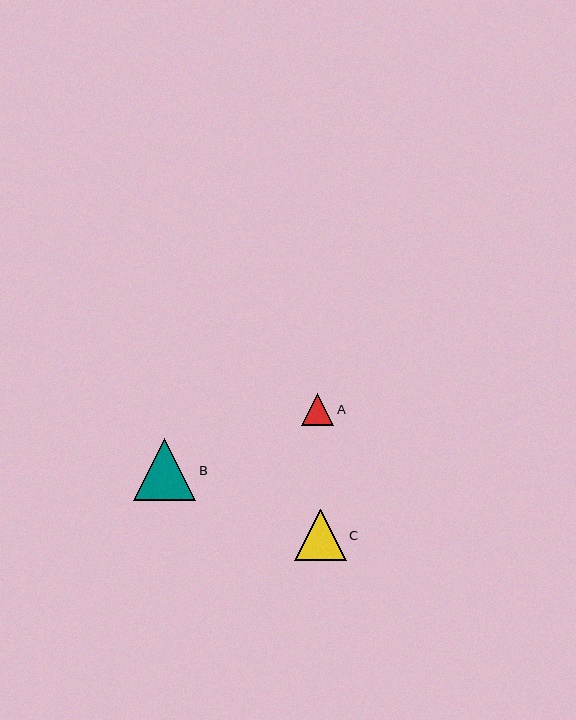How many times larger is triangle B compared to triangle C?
Triangle B is approximately 1.2 times the size of triangle C.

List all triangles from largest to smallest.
From largest to smallest: B, C, A.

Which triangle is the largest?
Triangle B is the largest with a size of approximately 62 pixels.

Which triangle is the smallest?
Triangle A is the smallest with a size of approximately 32 pixels.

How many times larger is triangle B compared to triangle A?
Triangle B is approximately 1.9 times the size of triangle A.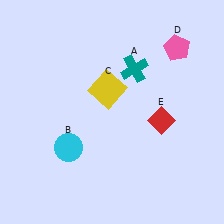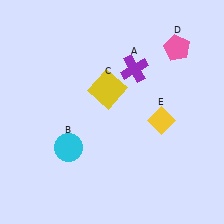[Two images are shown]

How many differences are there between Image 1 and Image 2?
There are 2 differences between the two images.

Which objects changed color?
A changed from teal to purple. E changed from red to yellow.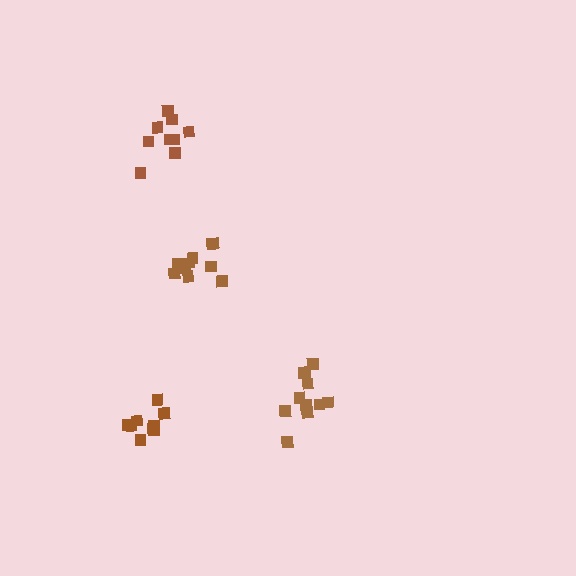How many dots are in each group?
Group 1: 10 dots, Group 2: 9 dots, Group 3: 11 dots, Group 4: 9 dots (39 total).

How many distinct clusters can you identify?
There are 4 distinct clusters.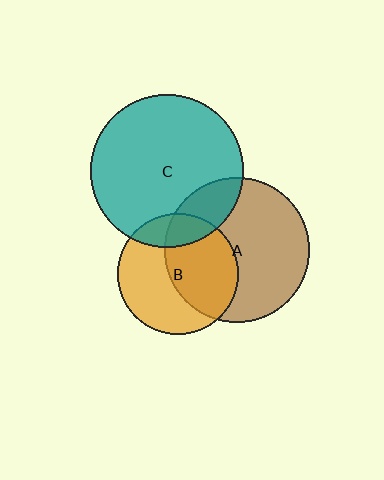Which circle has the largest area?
Circle C (teal).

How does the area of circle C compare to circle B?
Approximately 1.6 times.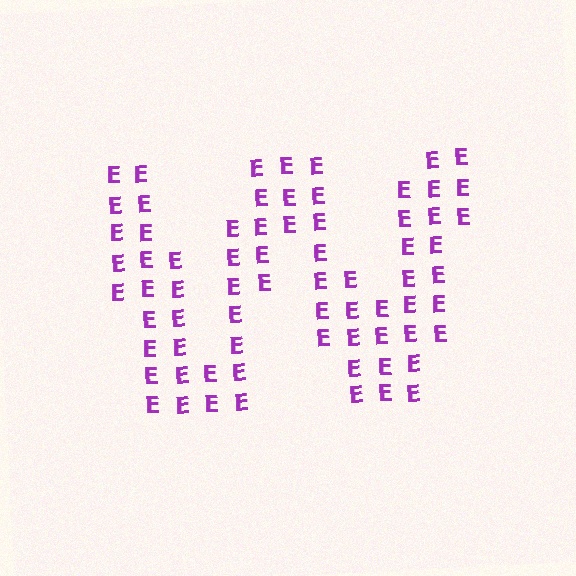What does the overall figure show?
The overall figure shows the letter W.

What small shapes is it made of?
It is made of small letter E's.